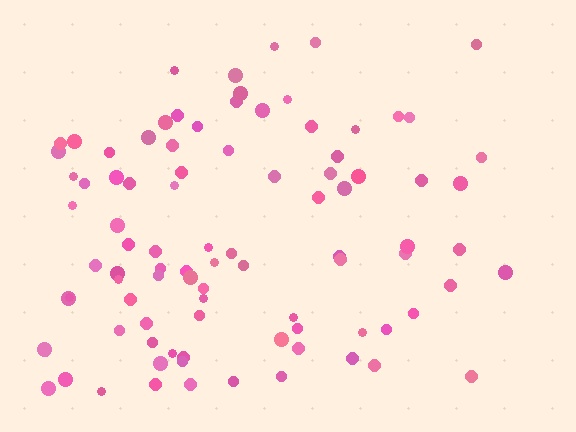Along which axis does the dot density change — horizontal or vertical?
Horizontal.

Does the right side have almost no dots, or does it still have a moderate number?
Still a moderate number, just noticeably fewer than the left.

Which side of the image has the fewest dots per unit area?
The right.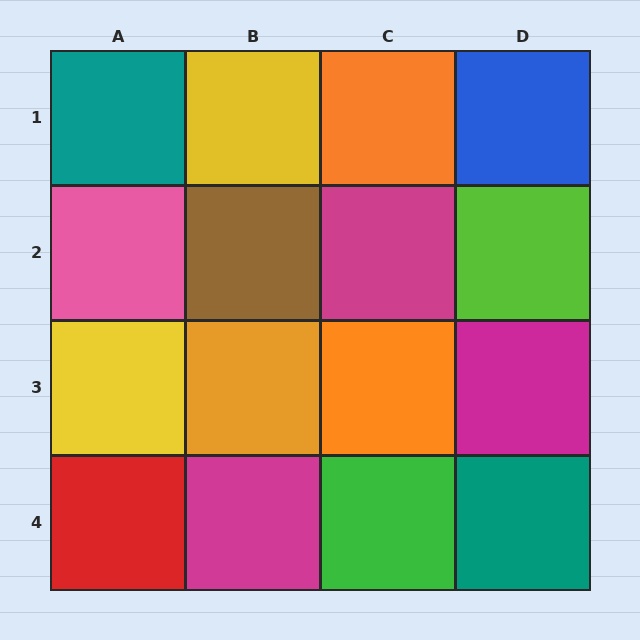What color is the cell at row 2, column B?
Brown.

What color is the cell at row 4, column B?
Magenta.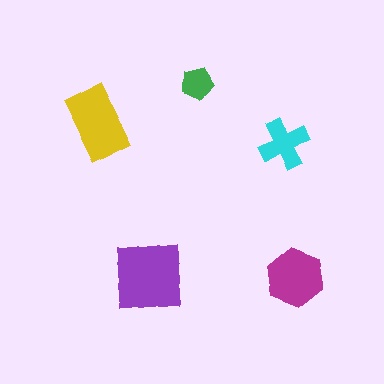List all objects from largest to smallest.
The purple square, the yellow rectangle, the magenta hexagon, the cyan cross, the green pentagon.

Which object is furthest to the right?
The magenta hexagon is rightmost.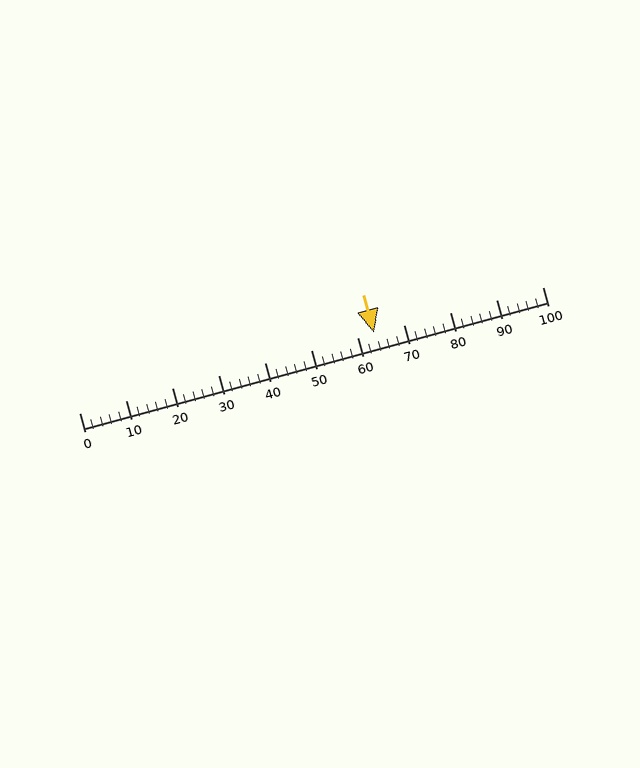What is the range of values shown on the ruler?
The ruler shows values from 0 to 100.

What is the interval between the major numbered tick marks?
The major tick marks are spaced 10 units apart.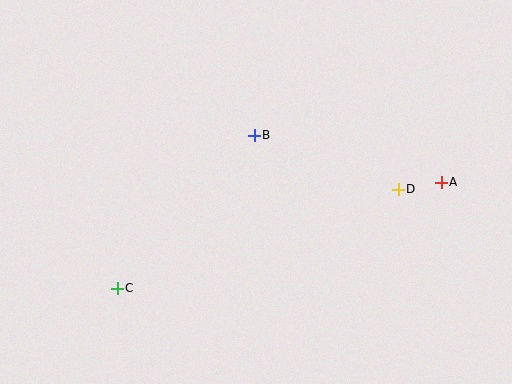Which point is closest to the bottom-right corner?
Point A is closest to the bottom-right corner.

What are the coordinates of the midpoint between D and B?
The midpoint between D and B is at (326, 162).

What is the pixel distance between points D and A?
The distance between D and A is 43 pixels.